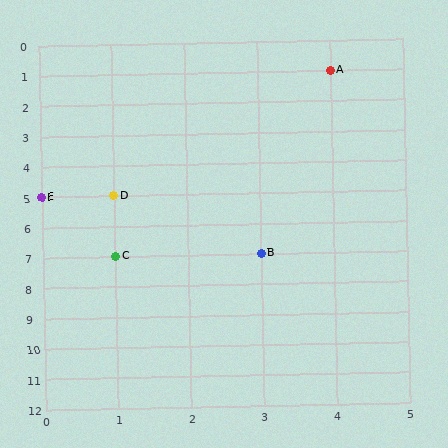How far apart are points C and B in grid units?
Points C and B are 2 columns apart.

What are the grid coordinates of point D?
Point D is at grid coordinates (1, 5).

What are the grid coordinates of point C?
Point C is at grid coordinates (1, 7).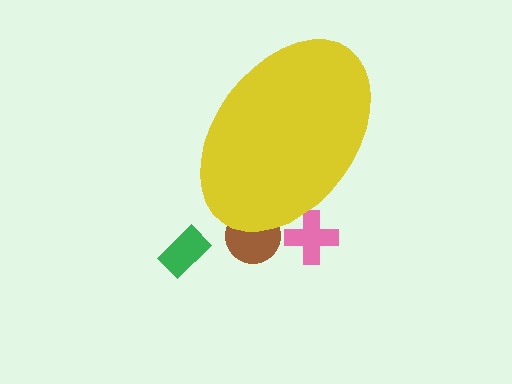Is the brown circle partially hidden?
Yes, the brown circle is partially hidden behind the yellow ellipse.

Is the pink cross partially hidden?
Yes, the pink cross is partially hidden behind the yellow ellipse.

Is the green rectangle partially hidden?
No, the green rectangle is fully visible.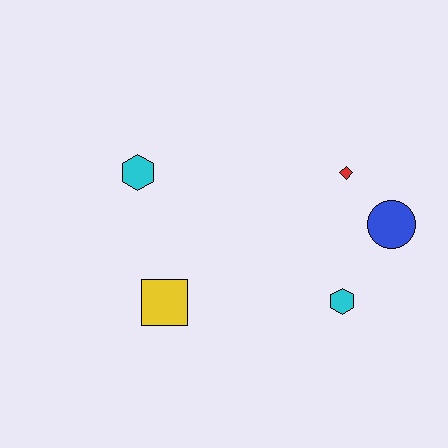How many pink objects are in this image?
There are no pink objects.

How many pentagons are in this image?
There are no pentagons.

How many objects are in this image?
There are 5 objects.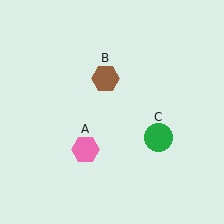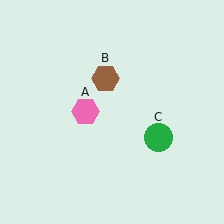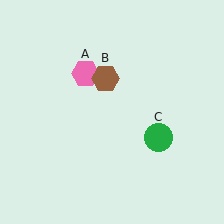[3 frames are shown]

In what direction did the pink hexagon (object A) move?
The pink hexagon (object A) moved up.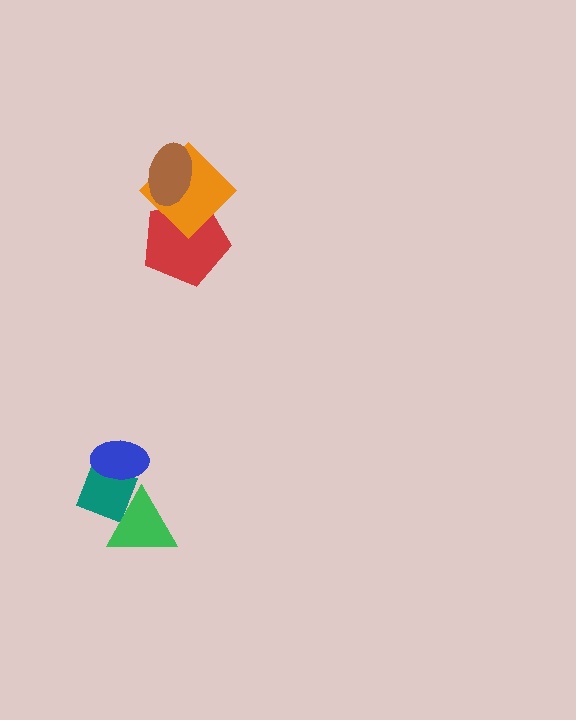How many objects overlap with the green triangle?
1 object overlaps with the green triangle.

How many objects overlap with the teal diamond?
2 objects overlap with the teal diamond.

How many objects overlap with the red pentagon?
2 objects overlap with the red pentagon.